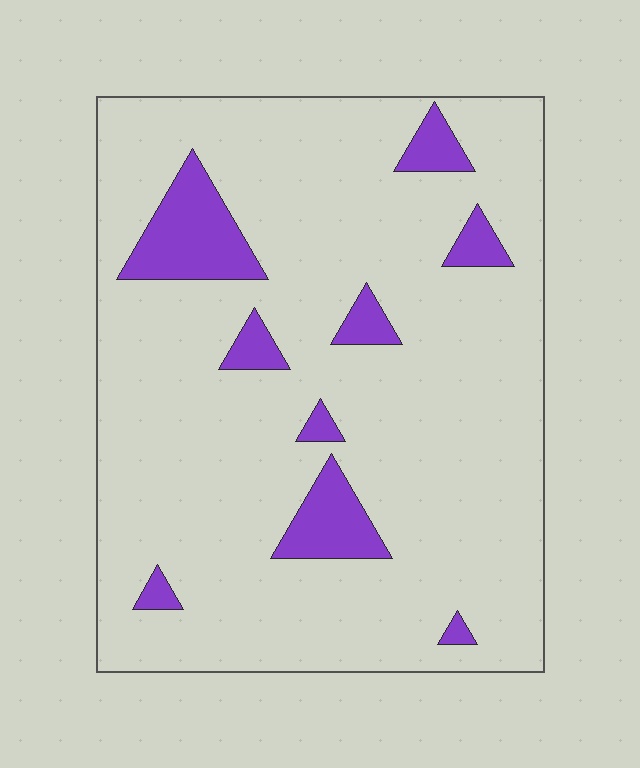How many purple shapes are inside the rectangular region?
9.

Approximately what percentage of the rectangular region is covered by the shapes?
Approximately 10%.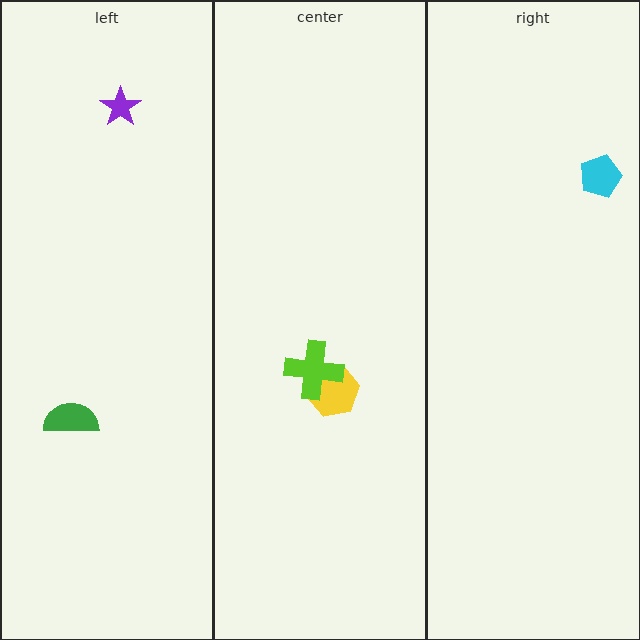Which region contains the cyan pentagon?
The right region.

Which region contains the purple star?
The left region.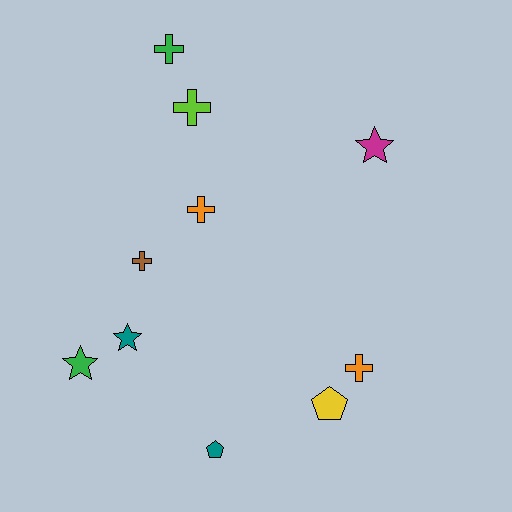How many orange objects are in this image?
There are 2 orange objects.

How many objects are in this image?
There are 10 objects.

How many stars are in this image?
There are 3 stars.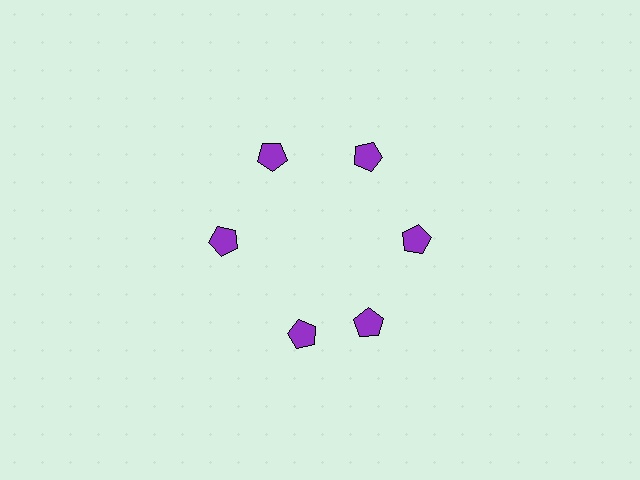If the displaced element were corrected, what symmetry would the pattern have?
It would have 6-fold rotational symmetry — the pattern would map onto itself every 60 degrees.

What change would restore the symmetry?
The symmetry would be restored by rotating it back into even spacing with its neighbors so that all 6 pentagons sit at equal angles and equal distance from the center.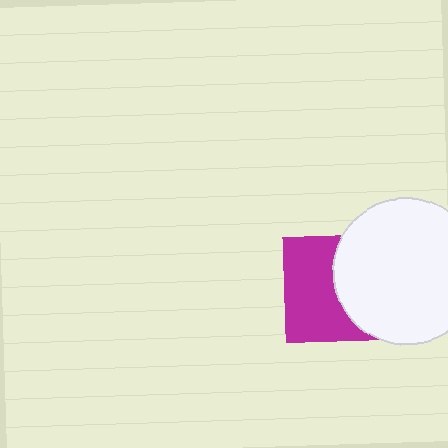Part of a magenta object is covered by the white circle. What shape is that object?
It is a square.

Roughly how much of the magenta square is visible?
About half of it is visible (roughly 56%).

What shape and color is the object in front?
The object in front is a white circle.